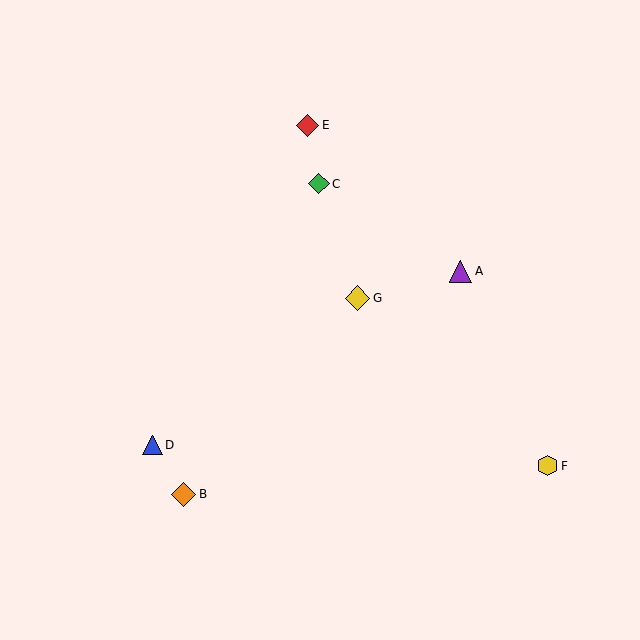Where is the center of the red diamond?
The center of the red diamond is at (308, 125).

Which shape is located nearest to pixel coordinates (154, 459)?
The blue triangle (labeled D) at (153, 445) is nearest to that location.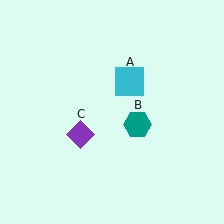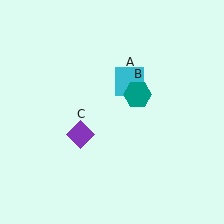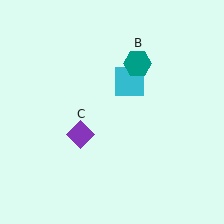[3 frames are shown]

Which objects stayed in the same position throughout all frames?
Cyan square (object A) and purple diamond (object C) remained stationary.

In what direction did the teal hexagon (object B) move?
The teal hexagon (object B) moved up.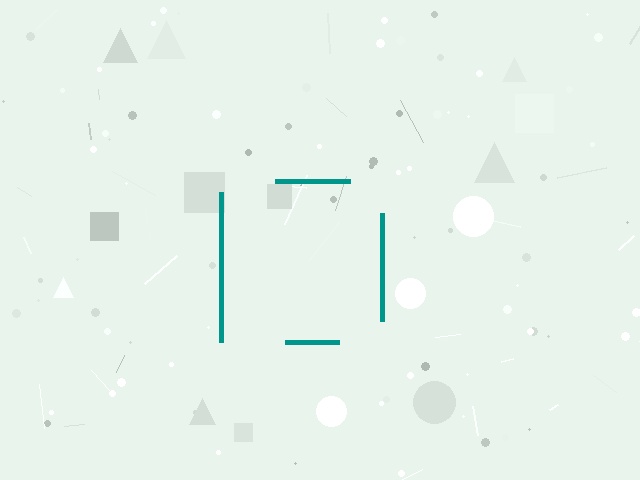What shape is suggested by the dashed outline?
The dashed outline suggests a square.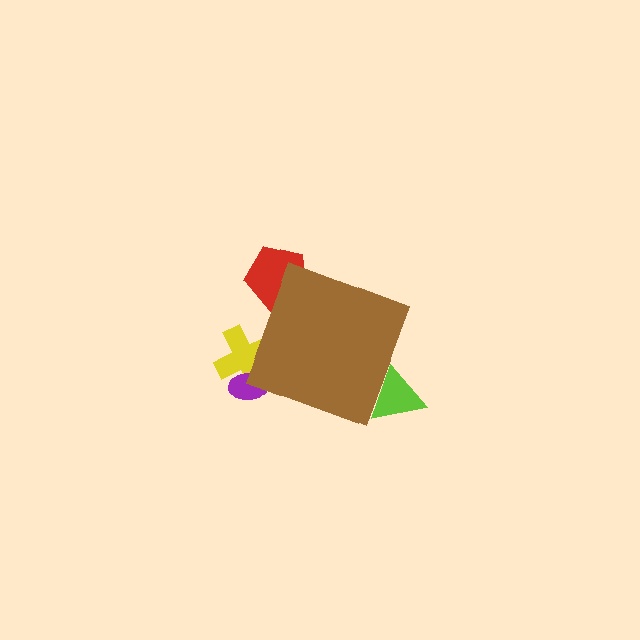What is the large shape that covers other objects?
A brown diamond.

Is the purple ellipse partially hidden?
Yes, the purple ellipse is partially hidden behind the brown diamond.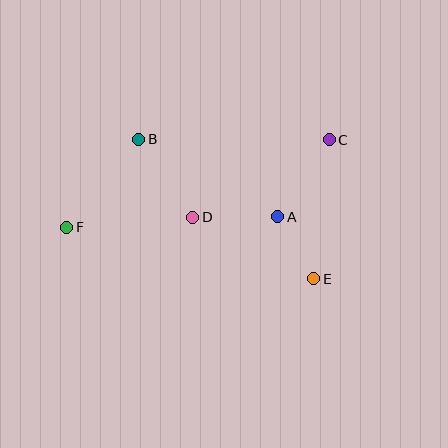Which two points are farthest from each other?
Points C and F are farthest from each other.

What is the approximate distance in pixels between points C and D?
The distance between C and D is approximately 157 pixels.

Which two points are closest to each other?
Points A and E are closest to each other.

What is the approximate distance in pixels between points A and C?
The distance between A and C is approximately 93 pixels.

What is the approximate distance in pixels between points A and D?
The distance between A and D is approximately 85 pixels.